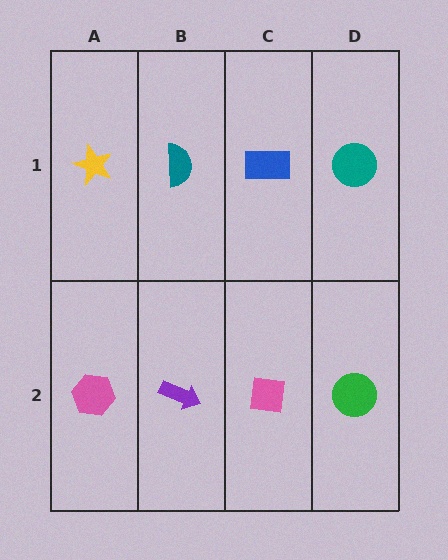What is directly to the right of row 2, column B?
A pink square.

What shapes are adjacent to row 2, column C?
A blue rectangle (row 1, column C), a purple arrow (row 2, column B), a green circle (row 2, column D).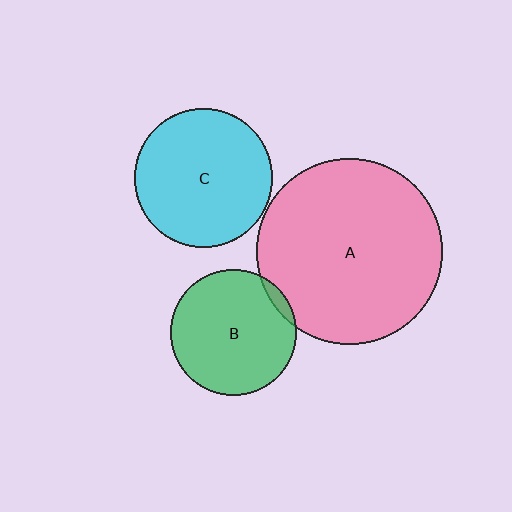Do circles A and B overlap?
Yes.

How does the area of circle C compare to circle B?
Approximately 1.2 times.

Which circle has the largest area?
Circle A (pink).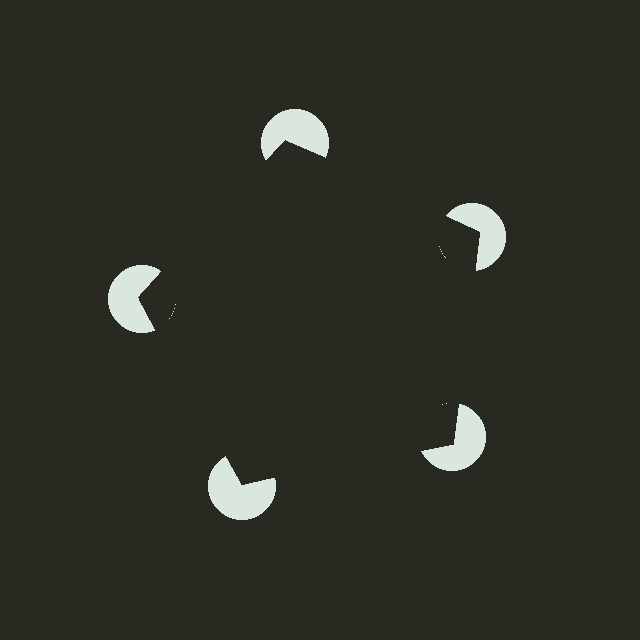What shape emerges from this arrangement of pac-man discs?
An illusory pentagon — its edges are inferred from the aligned wedge cuts in the pac-man discs, not physically drawn.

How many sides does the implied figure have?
5 sides.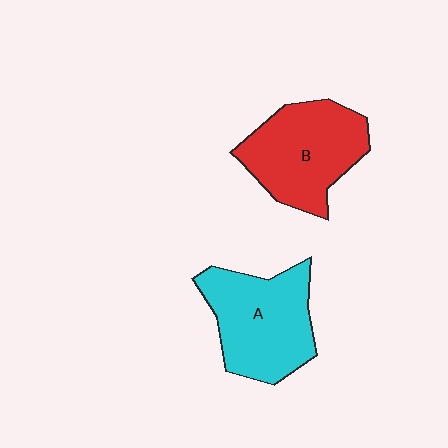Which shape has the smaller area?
Shape B (red).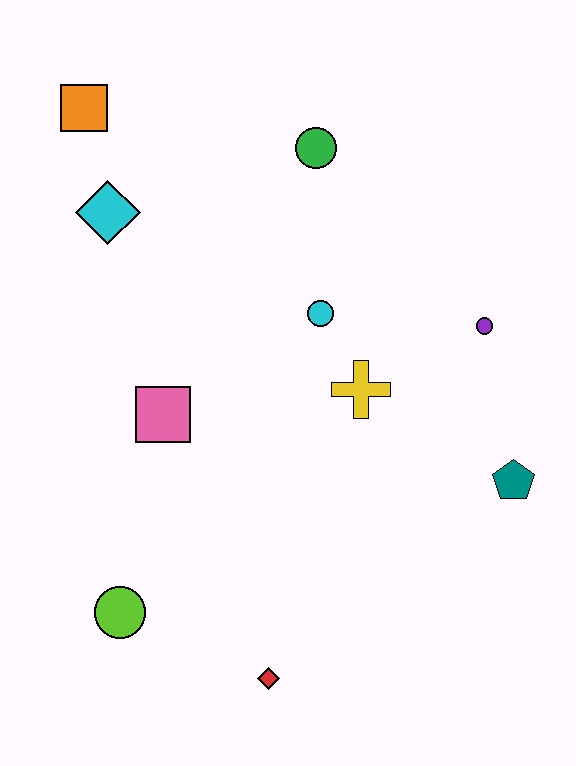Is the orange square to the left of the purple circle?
Yes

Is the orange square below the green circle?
No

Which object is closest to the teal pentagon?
The purple circle is closest to the teal pentagon.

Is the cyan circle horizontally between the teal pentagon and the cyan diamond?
Yes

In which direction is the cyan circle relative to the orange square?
The cyan circle is to the right of the orange square.